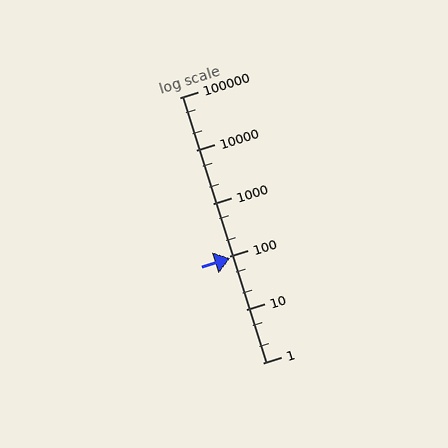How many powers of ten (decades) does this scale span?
The scale spans 5 decades, from 1 to 100000.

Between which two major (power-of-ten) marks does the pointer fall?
The pointer is between 10 and 100.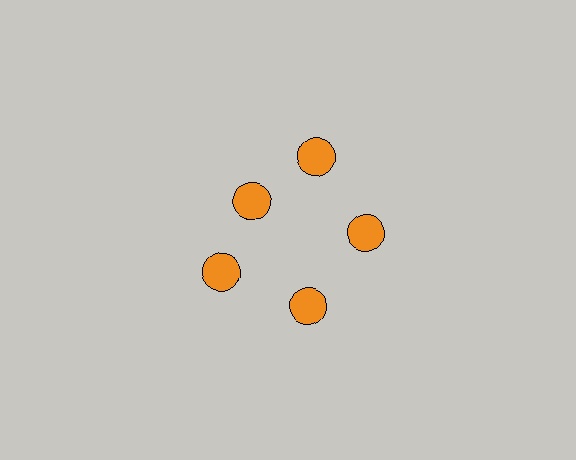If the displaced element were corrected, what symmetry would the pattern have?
It would have 5-fold rotational symmetry — the pattern would map onto itself every 72 degrees.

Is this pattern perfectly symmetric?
No. The 5 orange circles are arranged in a ring, but one element near the 10 o'clock position is pulled inward toward the center, breaking the 5-fold rotational symmetry.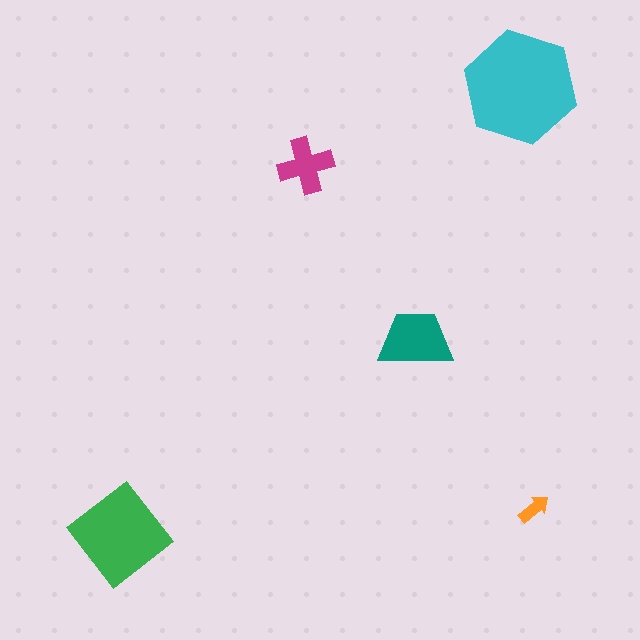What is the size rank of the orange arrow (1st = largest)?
5th.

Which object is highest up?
The cyan hexagon is topmost.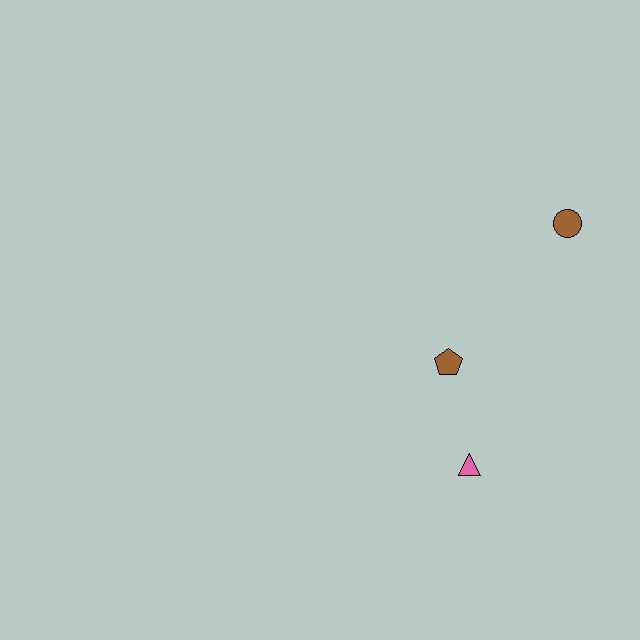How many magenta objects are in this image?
There are no magenta objects.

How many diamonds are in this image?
There are no diamonds.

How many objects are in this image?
There are 3 objects.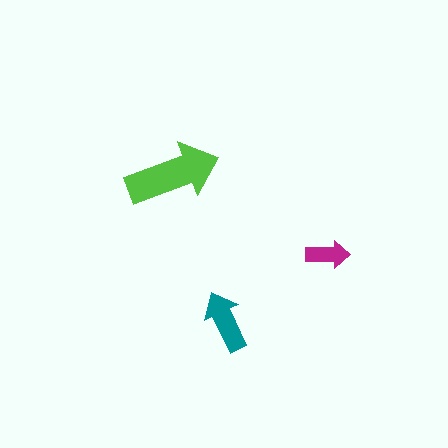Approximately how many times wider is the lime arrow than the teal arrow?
About 1.5 times wider.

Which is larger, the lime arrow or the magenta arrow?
The lime one.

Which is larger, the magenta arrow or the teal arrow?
The teal one.